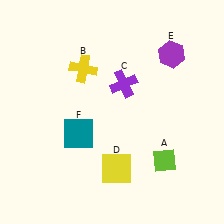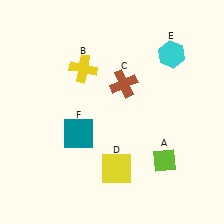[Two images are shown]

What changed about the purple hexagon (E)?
In Image 1, E is purple. In Image 2, it changed to cyan.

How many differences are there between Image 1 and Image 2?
There are 2 differences between the two images.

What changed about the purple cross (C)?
In Image 1, C is purple. In Image 2, it changed to brown.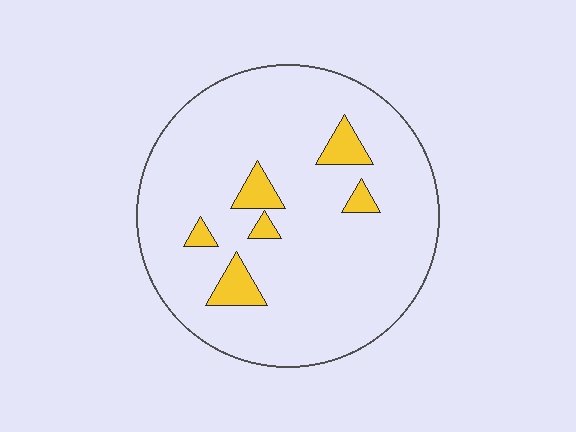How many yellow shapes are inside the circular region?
6.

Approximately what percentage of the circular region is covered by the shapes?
Approximately 10%.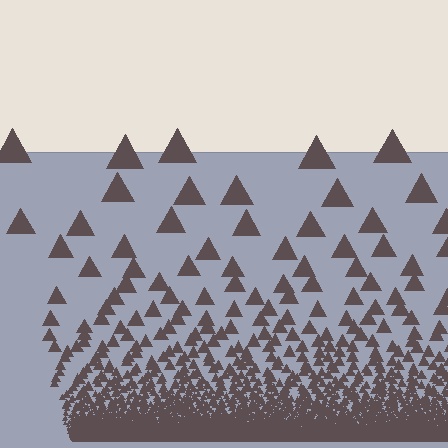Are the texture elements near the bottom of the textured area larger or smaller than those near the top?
Smaller. The gradient is inverted — elements near the bottom are smaller and denser.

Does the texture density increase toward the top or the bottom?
Density increases toward the bottom.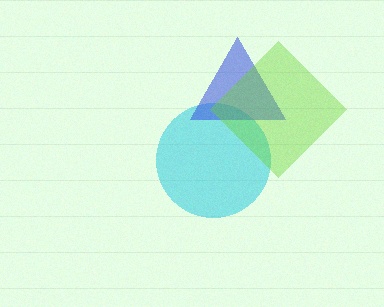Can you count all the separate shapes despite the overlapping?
Yes, there are 3 separate shapes.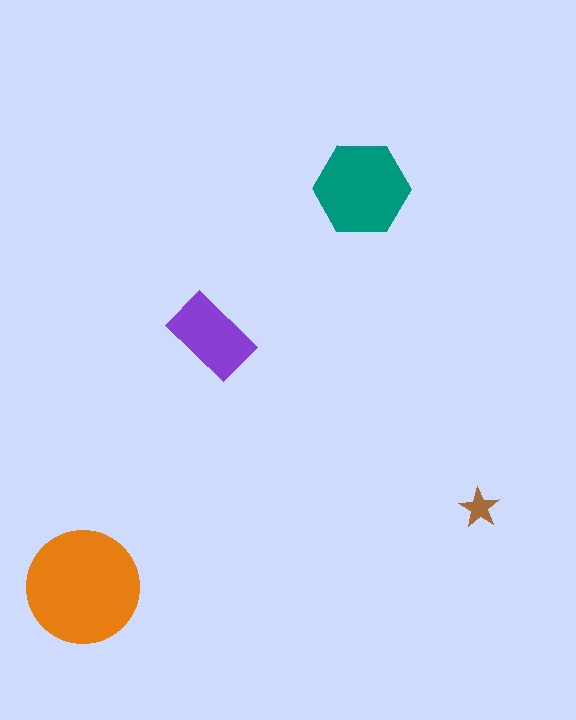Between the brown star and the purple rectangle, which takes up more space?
The purple rectangle.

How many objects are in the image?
There are 4 objects in the image.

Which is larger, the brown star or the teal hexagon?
The teal hexagon.